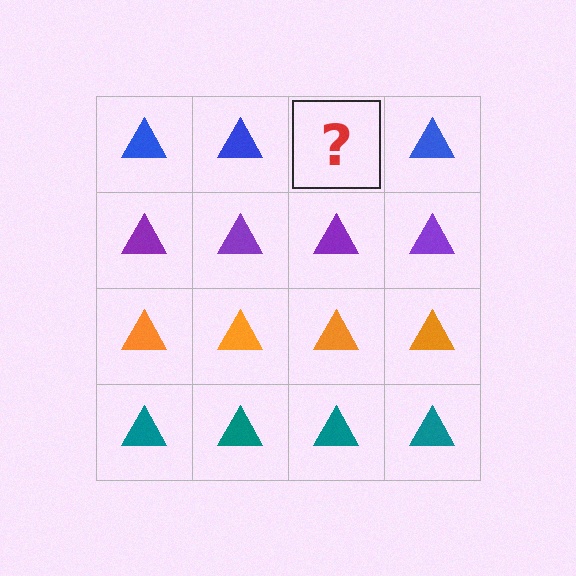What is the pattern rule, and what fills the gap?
The rule is that each row has a consistent color. The gap should be filled with a blue triangle.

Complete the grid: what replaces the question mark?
The question mark should be replaced with a blue triangle.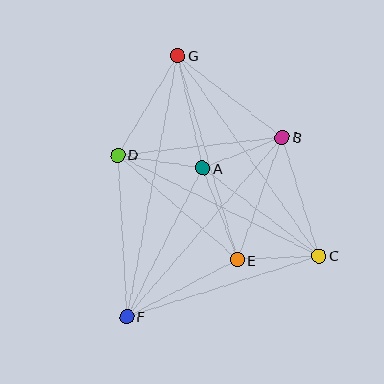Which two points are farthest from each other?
Points F and G are farthest from each other.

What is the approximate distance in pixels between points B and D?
The distance between B and D is approximately 165 pixels.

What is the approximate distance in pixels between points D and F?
The distance between D and F is approximately 162 pixels.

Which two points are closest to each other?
Points C and E are closest to each other.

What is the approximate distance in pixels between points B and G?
The distance between B and G is approximately 133 pixels.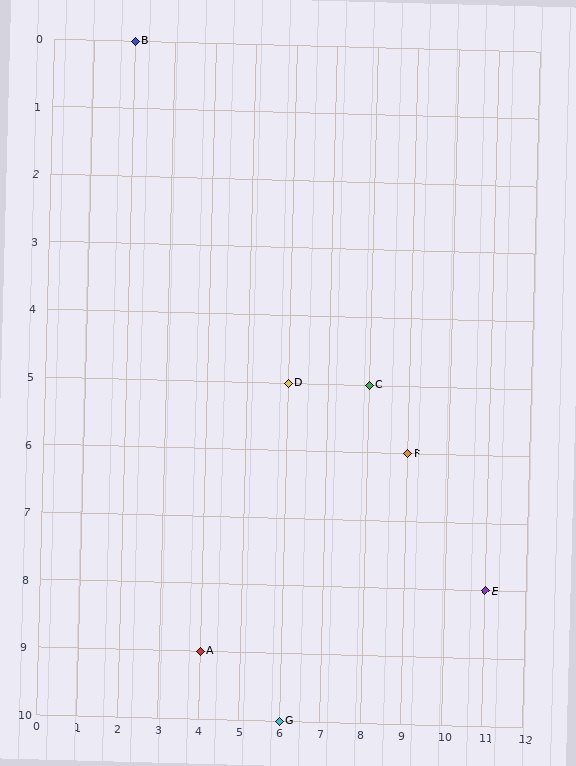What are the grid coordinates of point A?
Point A is at grid coordinates (4, 9).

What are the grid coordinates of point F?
Point F is at grid coordinates (9, 6).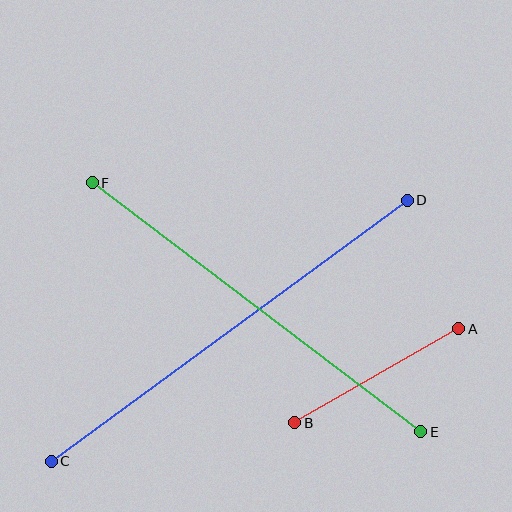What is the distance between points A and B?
The distance is approximately 189 pixels.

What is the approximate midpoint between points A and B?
The midpoint is at approximately (377, 376) pixels.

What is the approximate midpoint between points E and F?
The midpoint is at approximately (257, 307) pixels.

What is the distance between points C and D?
The distance is approximately 441 pixels.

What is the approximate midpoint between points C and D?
The midpoint is at approximately (229, 331) pixels.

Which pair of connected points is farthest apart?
Points C and D are farthest apart.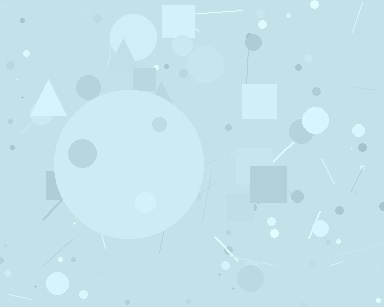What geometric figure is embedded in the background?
A circle is embedded in the background.